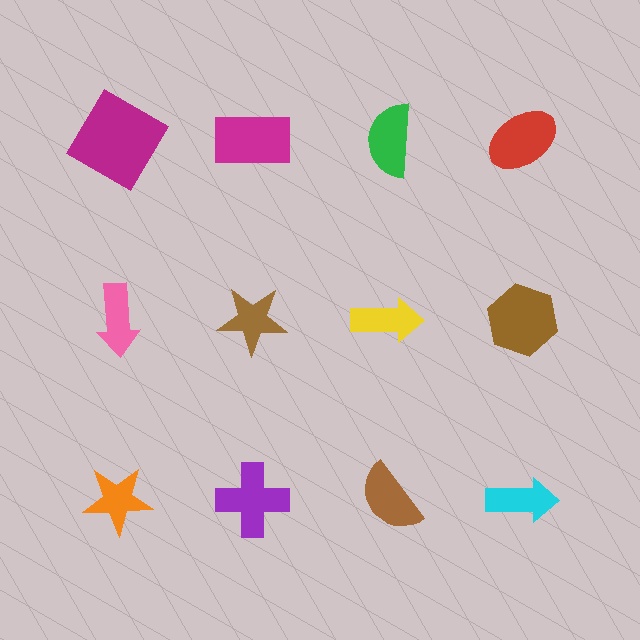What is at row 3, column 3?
A brown semicircle.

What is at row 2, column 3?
A yellow arrow.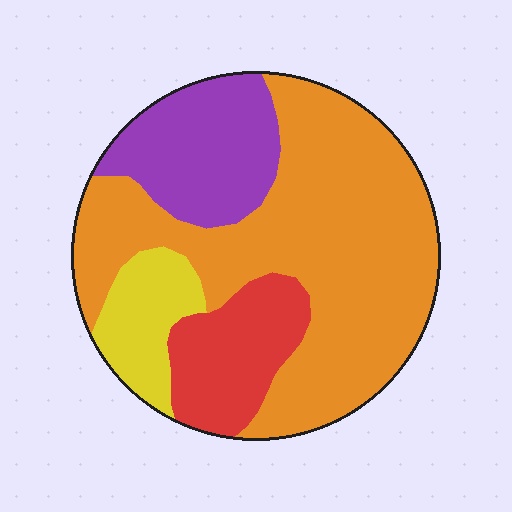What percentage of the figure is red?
Red takes up less than a sixth of the figure.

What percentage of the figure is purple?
Purple covers about 20% of the figure.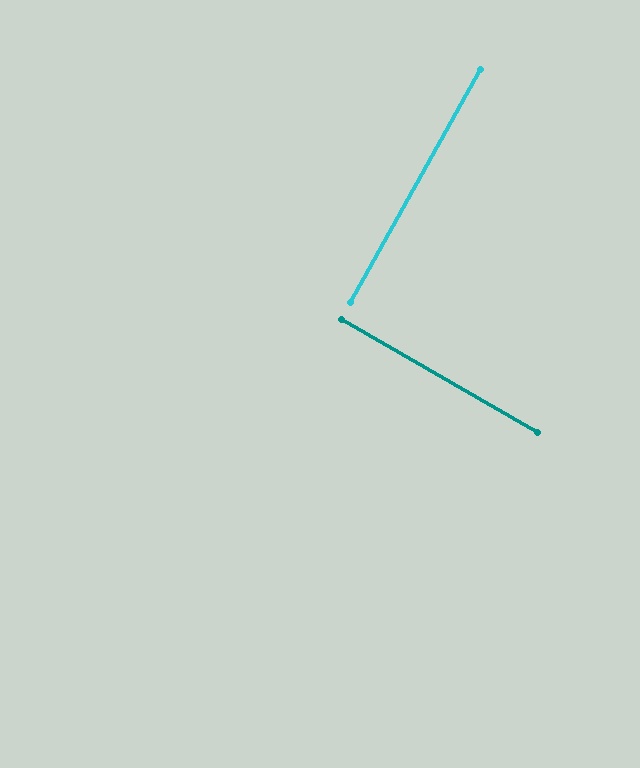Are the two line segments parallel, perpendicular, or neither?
Perpendicular — they meet at approximately 89°.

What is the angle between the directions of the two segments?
Approximately 89 degrees.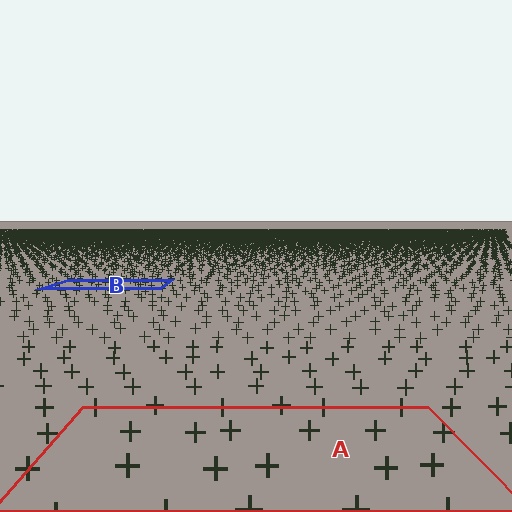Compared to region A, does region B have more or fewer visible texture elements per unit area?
Region B has more texture elements per unit area — they are packed more densely because it is farther away.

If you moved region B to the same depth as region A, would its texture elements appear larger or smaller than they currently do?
They would appear larger. At a closer depth, the same texture elements are projected at a bigger on-screen size.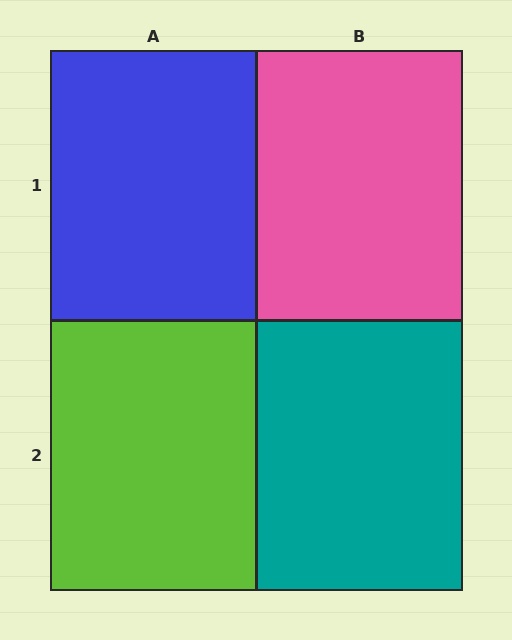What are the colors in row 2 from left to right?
Lime, teal.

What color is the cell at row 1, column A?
Blue.